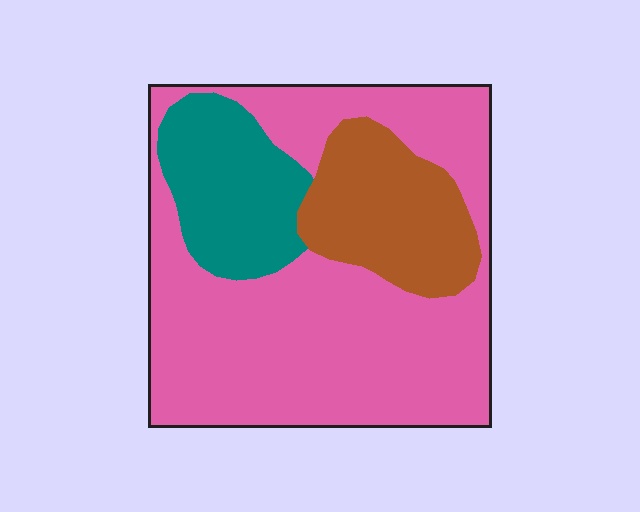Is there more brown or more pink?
Pink.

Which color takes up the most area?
Pink, at roughly 65%.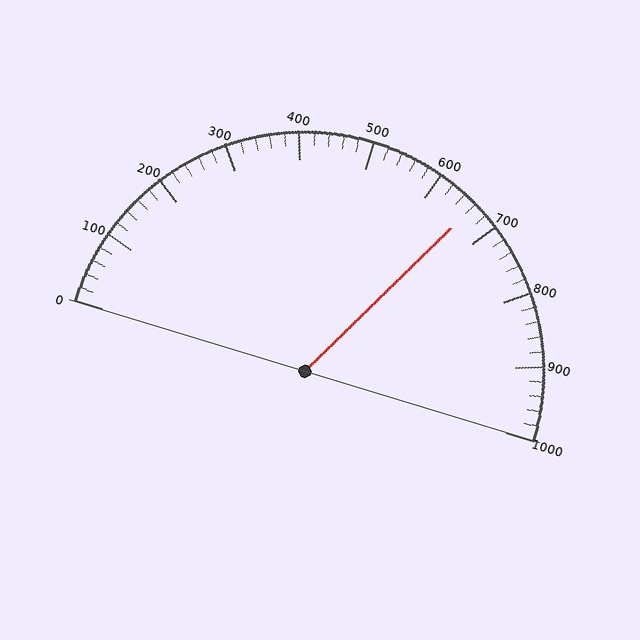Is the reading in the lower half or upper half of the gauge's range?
The reading is in the upper half of the range (0 to 1000).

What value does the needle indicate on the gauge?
The needle indicates approximately 660.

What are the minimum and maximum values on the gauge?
The gauge ranges from 0 to 1000.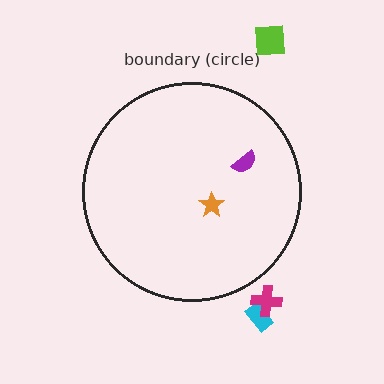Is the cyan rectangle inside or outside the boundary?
Outside.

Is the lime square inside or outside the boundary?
Outside.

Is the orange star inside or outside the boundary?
Inside.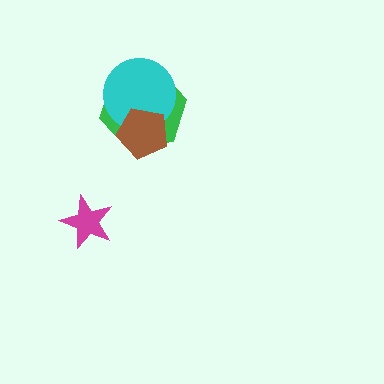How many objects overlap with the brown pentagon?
2 objects overlap with the brown pentagon.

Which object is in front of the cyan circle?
The brown pentagon is in front of the cyan circle.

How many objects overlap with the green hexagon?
2 objects overlap with the green hexagon.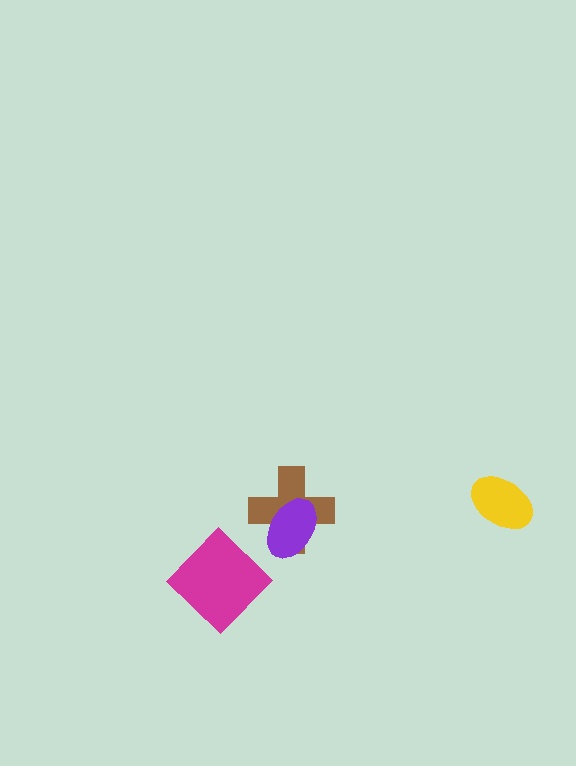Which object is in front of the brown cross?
The purple ellipse is in front of the brown cross.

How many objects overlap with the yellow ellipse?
0 objects overlap with the yellow ellipse.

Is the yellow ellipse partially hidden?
No, no other shape covers it.